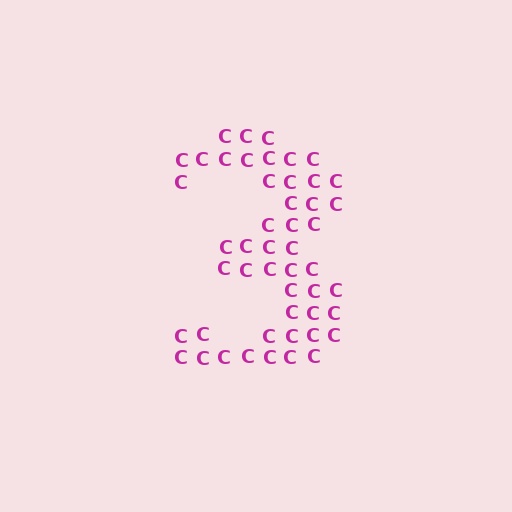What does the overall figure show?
The overall figure shows the digit 3.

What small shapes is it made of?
It is made of small letter C's.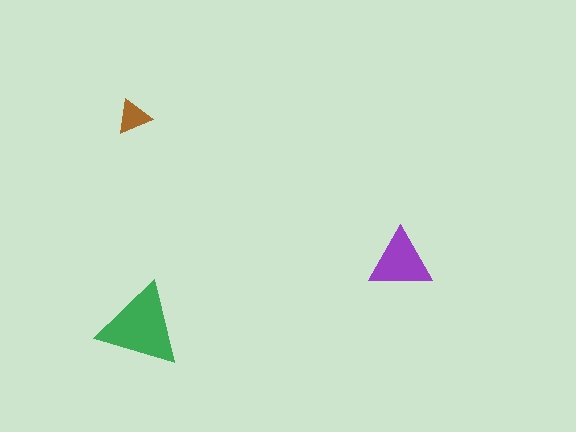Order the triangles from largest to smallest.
the green one, the purple one, the brown one.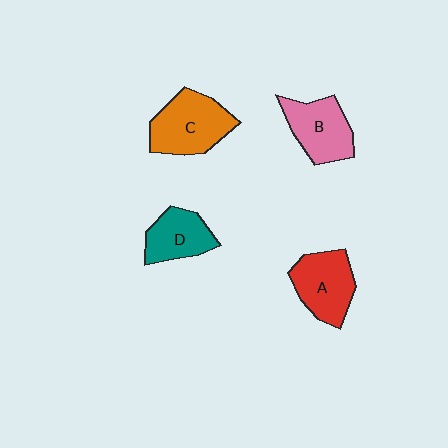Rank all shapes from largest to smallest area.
From largest to smallest: C (orange), A (red), B (pink), D (teal).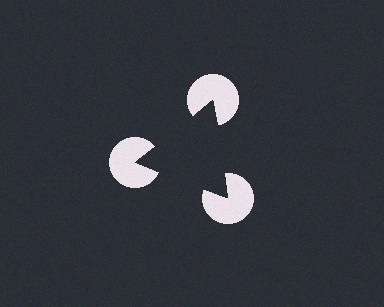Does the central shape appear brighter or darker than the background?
It typically appears slightly darker than the background, even though no actual brightness change is drawn.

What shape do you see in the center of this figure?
An illusory triangle — its edges are inferred from the aligned wedge cuts in the pac-man discs, not physically drawn.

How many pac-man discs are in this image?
There are 3 — one at each vertex of the illusory triangle.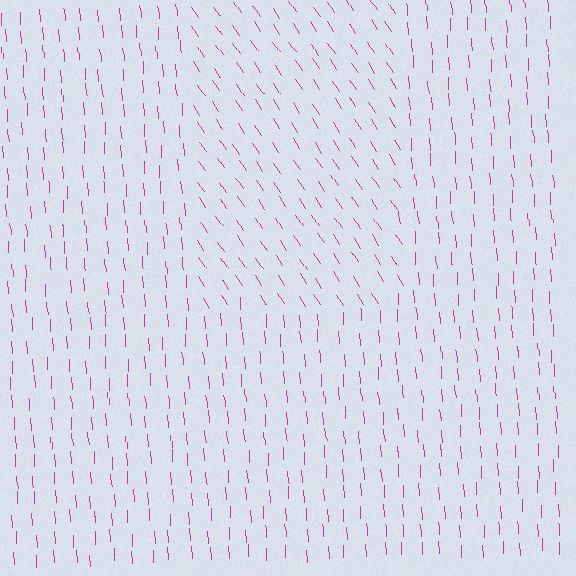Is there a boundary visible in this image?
Yes, there is a texture boundary formed by a change in line orientation.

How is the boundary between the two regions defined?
The boundary is defined purely by a change in line orientation (approximately 30 degrees difference). All lines are the same color and thickness.